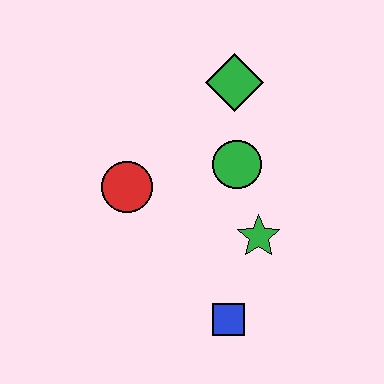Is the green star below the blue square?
No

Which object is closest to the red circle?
The green circle is closest to the red circle.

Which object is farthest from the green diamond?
The blue square is farthest from the green diamond.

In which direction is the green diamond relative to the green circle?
The green diamond is above the green circle.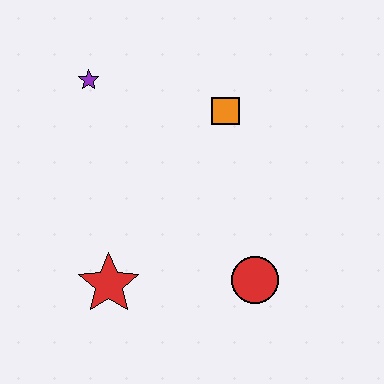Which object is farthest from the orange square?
The red star is farthest from the orange square.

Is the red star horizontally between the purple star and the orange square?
Yes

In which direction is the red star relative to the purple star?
The red star is below the purple star.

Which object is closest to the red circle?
The red star is closest to the red circle.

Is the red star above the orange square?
No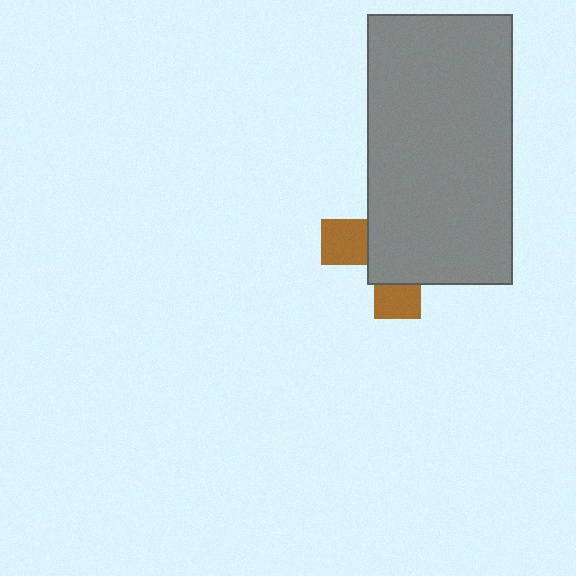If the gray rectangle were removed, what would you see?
You would see the complete brown cross.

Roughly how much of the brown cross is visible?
A small part of it is visible (roughly 31%).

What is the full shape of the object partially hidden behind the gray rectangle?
The partially hidden object is a brown cross.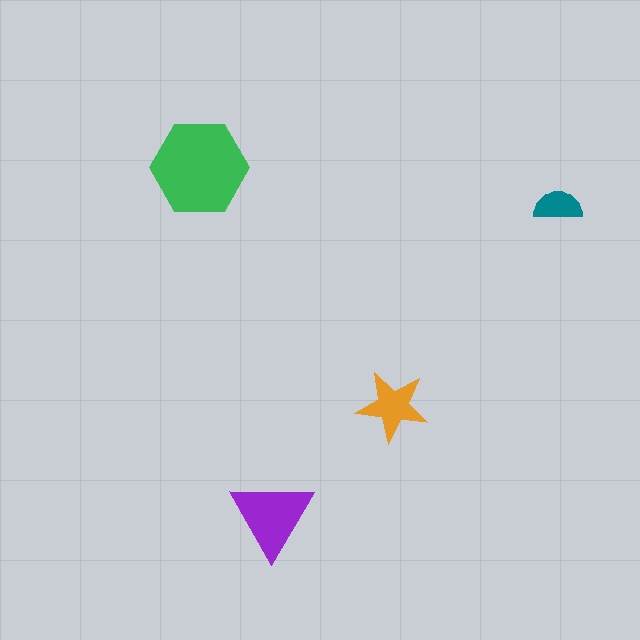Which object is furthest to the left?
The green hexagon is leftmost.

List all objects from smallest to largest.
The teal semicircle, the orange star, the purple triangle, the green hexagon.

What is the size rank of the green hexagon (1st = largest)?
1st.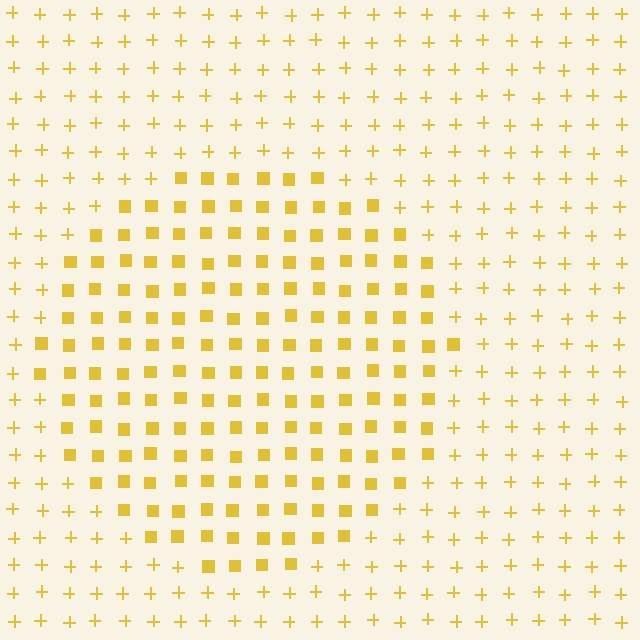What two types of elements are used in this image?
The image uses squares inside the circle region and plus signs outside it.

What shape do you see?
I see a circle.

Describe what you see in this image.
The image is filled with small yellow elements arranged in a uniform grid. A circle-shaped region contains squares, while the surrounding area contains plus signs. The boundary is defined purely by the change in element shape.